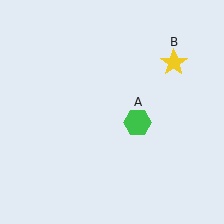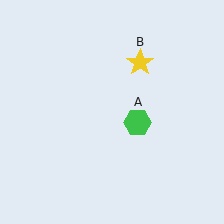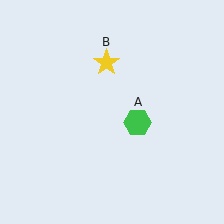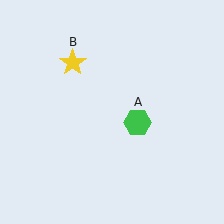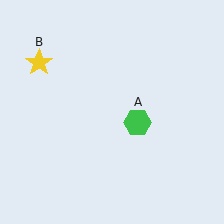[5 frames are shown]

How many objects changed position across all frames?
1 object changed position: yellow star (object B).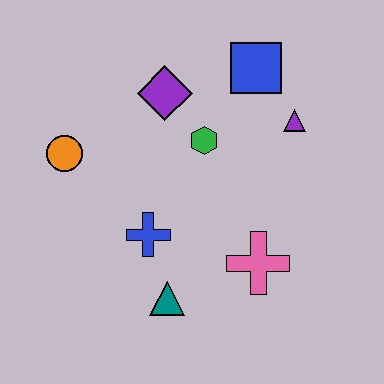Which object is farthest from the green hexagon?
The teal triangle is farthest from the green hexagon.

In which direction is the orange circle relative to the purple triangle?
The orange circle is to the left of the purple triangle.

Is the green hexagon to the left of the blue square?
Yes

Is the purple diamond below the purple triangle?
No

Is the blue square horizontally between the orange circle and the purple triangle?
Yes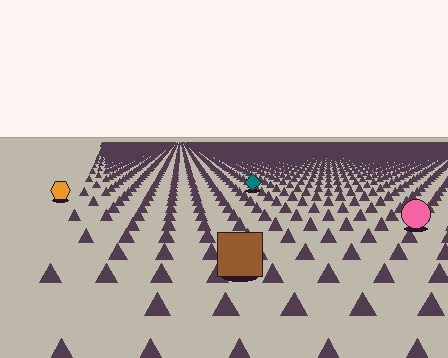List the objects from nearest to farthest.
From nearest to farthest: the brown square, the pink circle, the orange hexagon, the teal diamond.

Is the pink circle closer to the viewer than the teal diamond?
Yes. The pink circle is closer — you can tell from the texture gradient: the ground texture is coarser near it.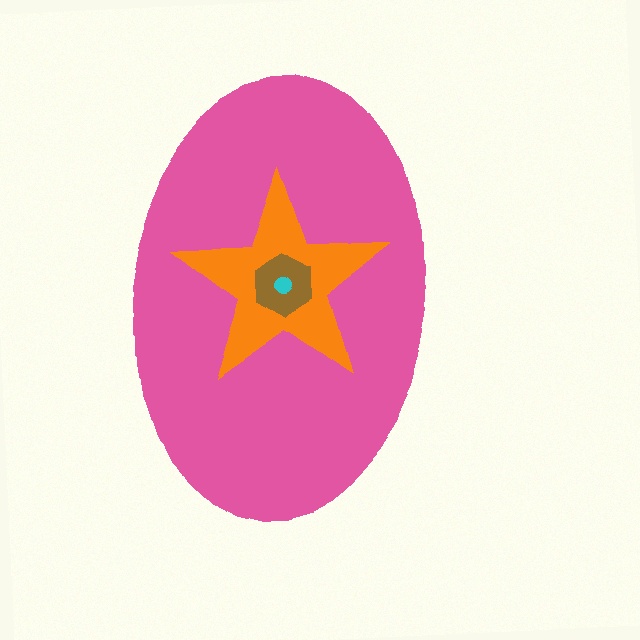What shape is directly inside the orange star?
The brown hexagon.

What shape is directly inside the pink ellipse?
The orange star.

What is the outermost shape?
The pink ellipse.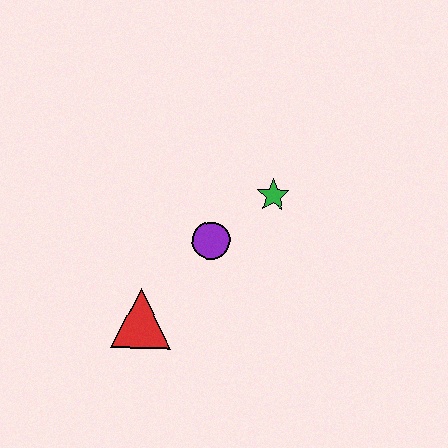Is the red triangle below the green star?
Yes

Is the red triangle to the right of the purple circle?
No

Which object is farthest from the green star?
The red triangle is farthest from the green star.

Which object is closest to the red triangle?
The purple circle is closest to the red triangle.